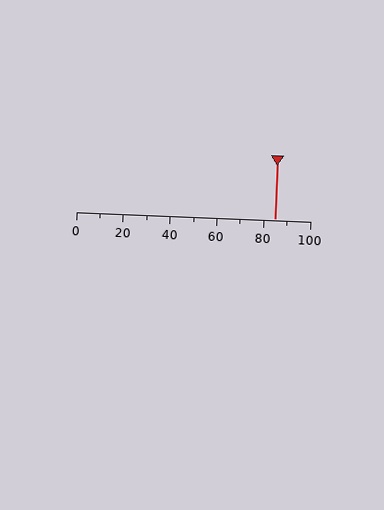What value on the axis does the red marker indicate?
The marker indicates approximately 85.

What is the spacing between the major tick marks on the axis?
The major ticks are spaced 20 apart.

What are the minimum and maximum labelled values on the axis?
The axis runs from 0 to 100.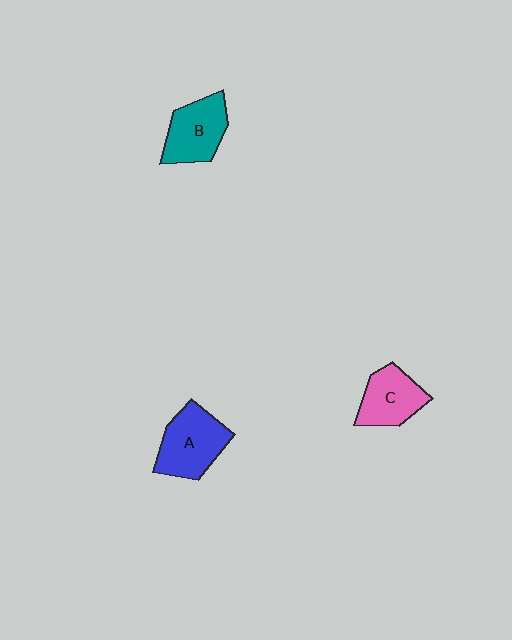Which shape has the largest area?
Shape A (blue).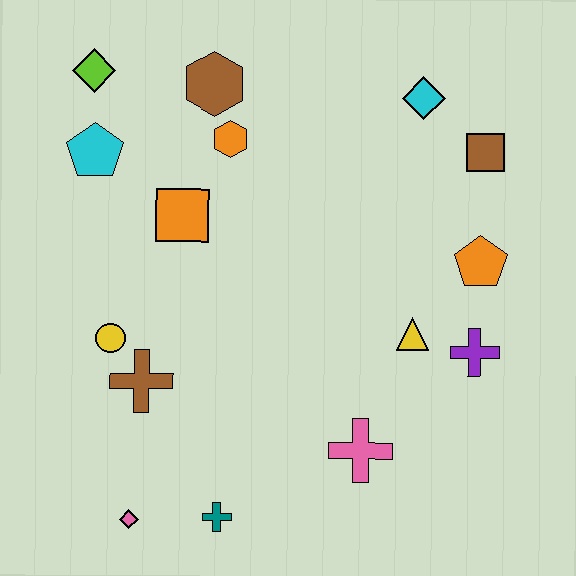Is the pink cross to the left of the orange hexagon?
No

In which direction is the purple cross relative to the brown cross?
The purple cross is to the right of the brown cross.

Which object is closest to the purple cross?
The yellow triangle is closest to the purple cross.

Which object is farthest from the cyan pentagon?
The purple cross is farthest from the cyan pentagon.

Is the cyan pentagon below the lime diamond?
Yes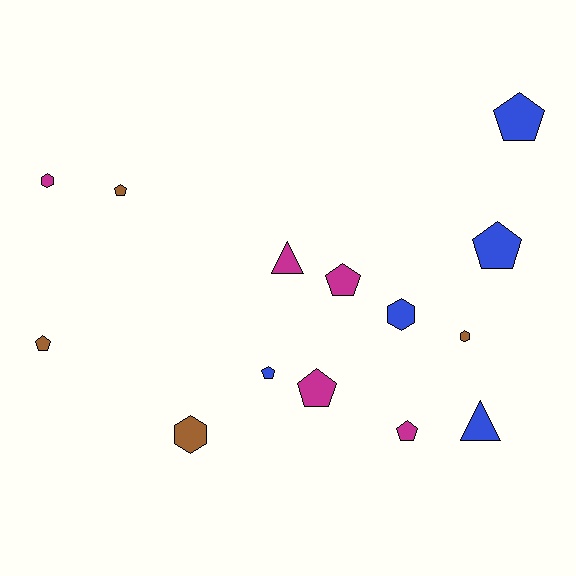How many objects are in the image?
There are 14 objects.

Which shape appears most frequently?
Pentagon, with 8 objects.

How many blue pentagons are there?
There are 3 blue pentagons.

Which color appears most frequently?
Magenta, with 5 objects.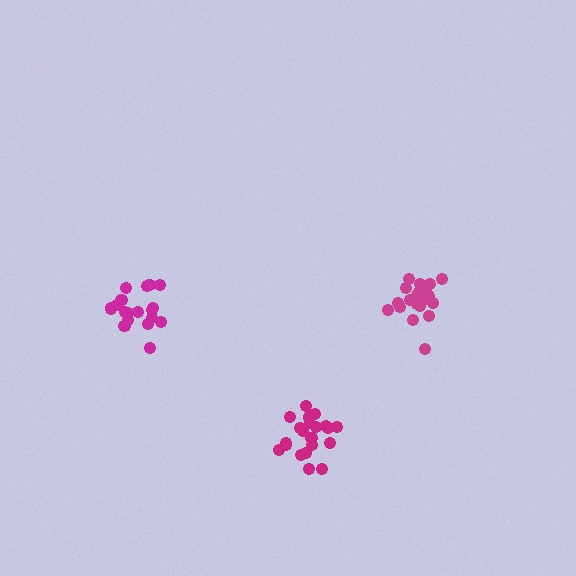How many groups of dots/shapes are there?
There are 3 groups.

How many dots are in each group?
Group 1: 21 dots, Group 2: 21 dots, Group 3: 18 dots (60 total).